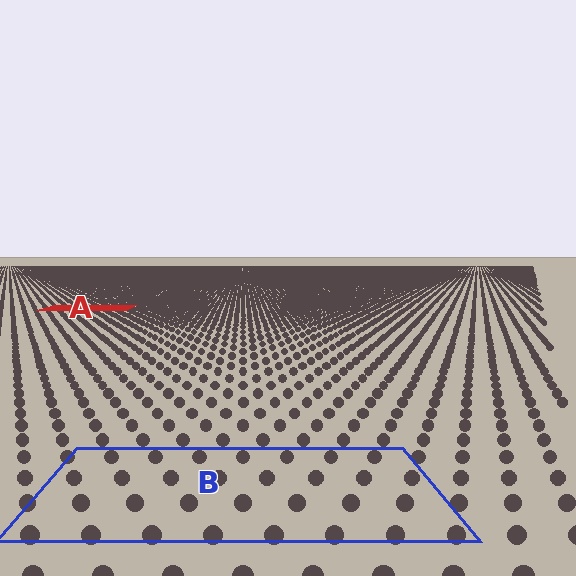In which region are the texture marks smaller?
The texture marks are smaller in region A, because it is farther away.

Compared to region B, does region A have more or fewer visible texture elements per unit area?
Region A has more texture elements per unit area — they are packed more densely because it is farther away.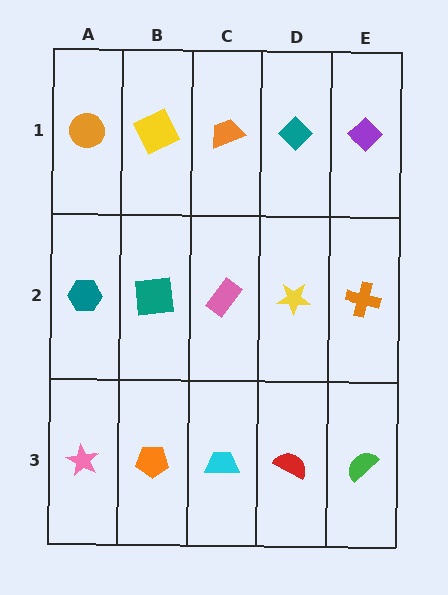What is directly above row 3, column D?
A yellow star.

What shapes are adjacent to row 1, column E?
An orange cross (row 2, column E), a teal diamond (row 1, column D).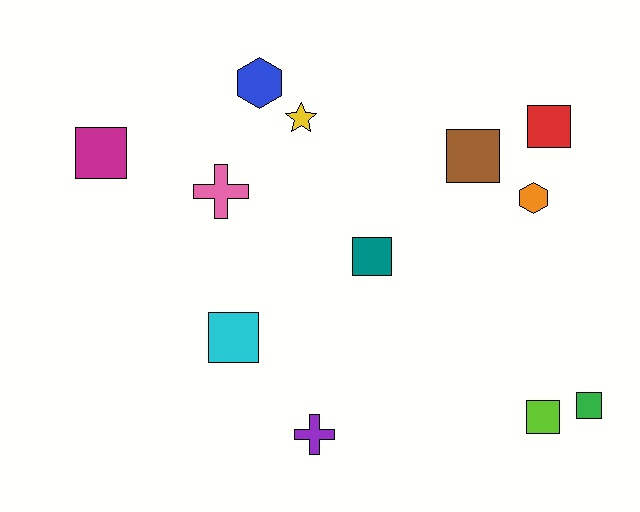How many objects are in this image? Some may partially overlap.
There are 12 objects.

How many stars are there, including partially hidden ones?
There is 1 star.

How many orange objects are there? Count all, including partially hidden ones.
There is 1 orange object.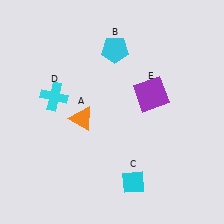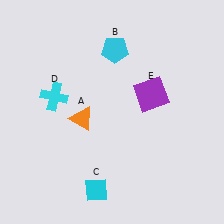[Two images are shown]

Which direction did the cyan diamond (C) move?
The cyan diamond (C) moved left.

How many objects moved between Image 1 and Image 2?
1 object moved between the two images.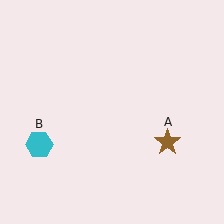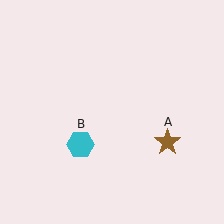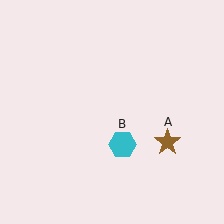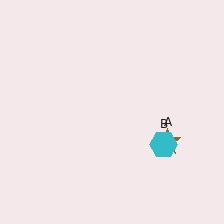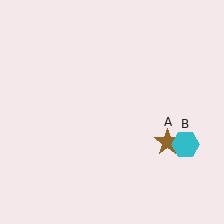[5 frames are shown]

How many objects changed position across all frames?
1 object changed position: cyan hexagon (object B).